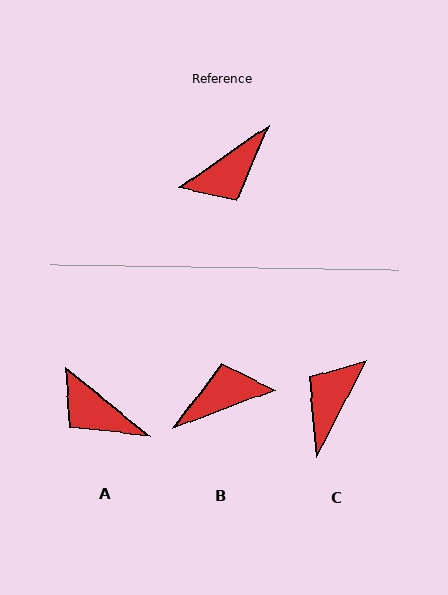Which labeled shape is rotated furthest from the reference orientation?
B, about 166 degrees away.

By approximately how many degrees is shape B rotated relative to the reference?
Approximately 166 degrees counter-clockwise.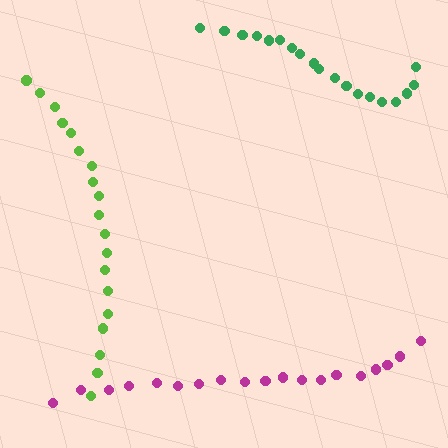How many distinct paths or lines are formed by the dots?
There are 3 distinct paths.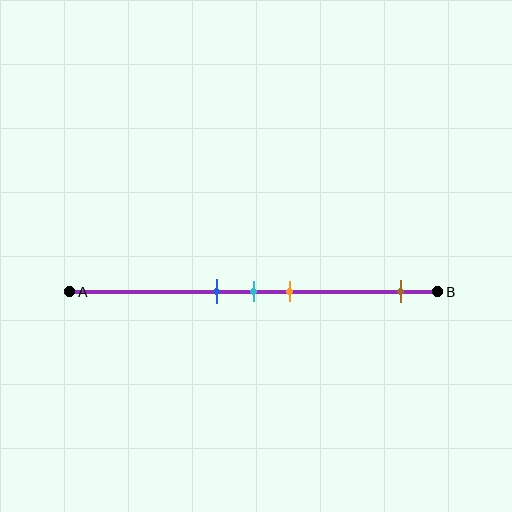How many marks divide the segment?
There are 4 marks dividing the segment.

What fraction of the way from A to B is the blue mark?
The blue mark is approximately 40% (0.4) of the way from A to B.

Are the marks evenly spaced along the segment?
No, the marks are not evenly spaced.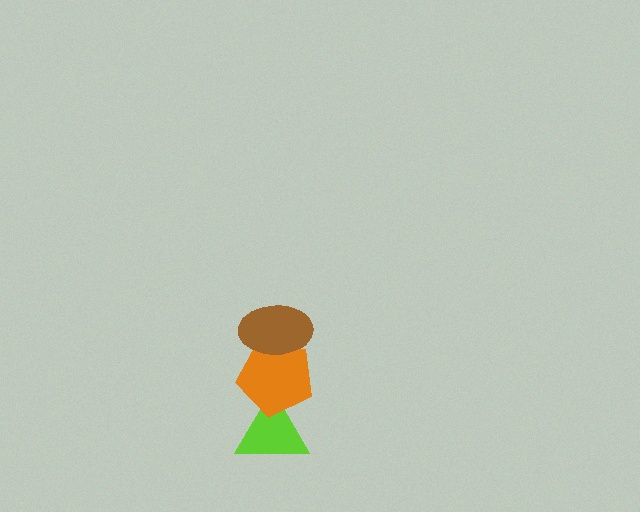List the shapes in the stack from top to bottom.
From top to bottom: the brown ellipse, the orange pentagon, the lime triangle.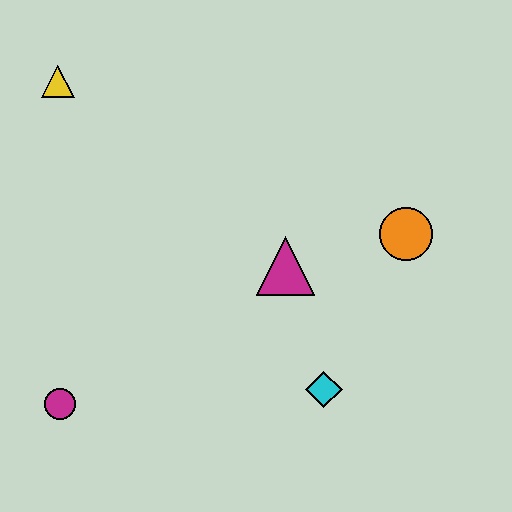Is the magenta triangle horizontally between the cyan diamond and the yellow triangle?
Yes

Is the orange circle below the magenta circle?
No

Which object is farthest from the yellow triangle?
The cyan diamond is farthest from the yellow triangle.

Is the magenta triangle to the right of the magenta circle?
Yes